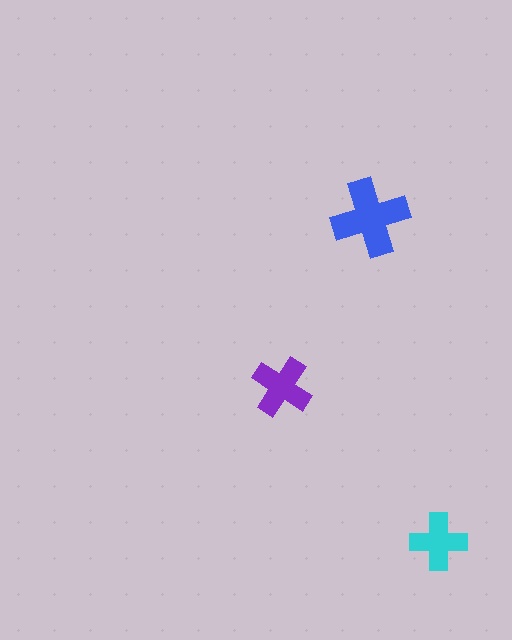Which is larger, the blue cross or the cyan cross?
The blue one.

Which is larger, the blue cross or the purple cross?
The blue one.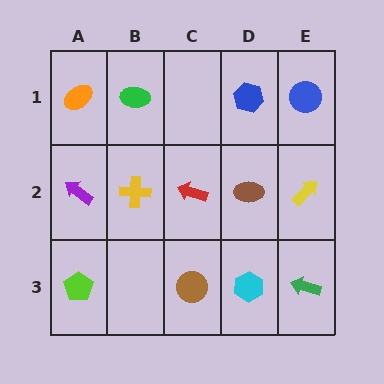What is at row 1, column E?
A blue circle.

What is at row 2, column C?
A red arrow.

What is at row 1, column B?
A green ellipse.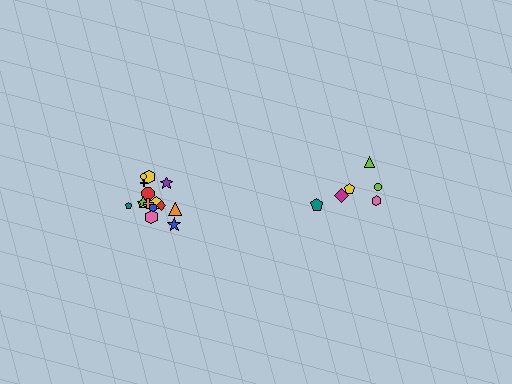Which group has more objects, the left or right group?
The left group.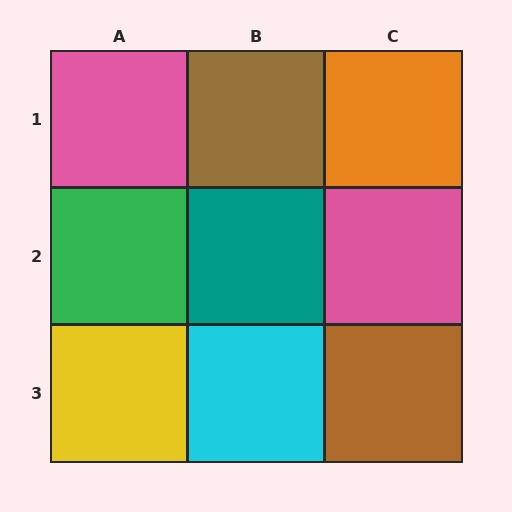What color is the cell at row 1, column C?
Orange.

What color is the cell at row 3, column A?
Yellow.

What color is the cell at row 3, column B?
Cyan.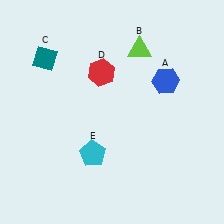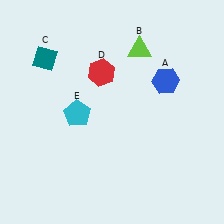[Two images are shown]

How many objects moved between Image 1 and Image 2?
1 object moved between the two images.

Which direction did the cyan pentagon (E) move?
The cyan pentagon (E) moved up.